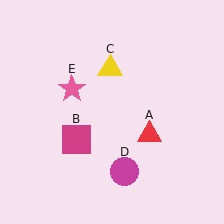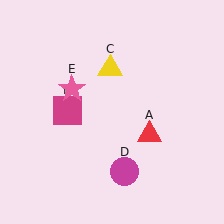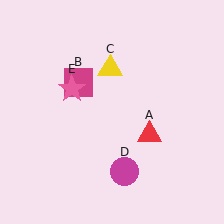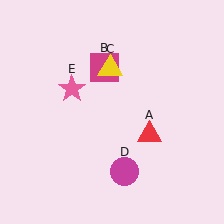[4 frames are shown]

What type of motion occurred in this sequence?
The magenta square (object B) rotated clockwise around the center of the scene.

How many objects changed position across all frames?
1 object changed position: magenta square (object B).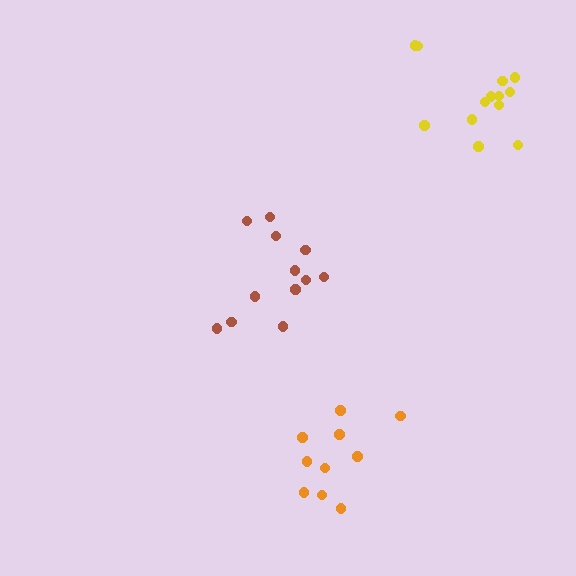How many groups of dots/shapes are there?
There are 3 groups.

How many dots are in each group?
Group 1: 10 dots, Group 2: 13 dots, Group 3: 12 dots (35 total).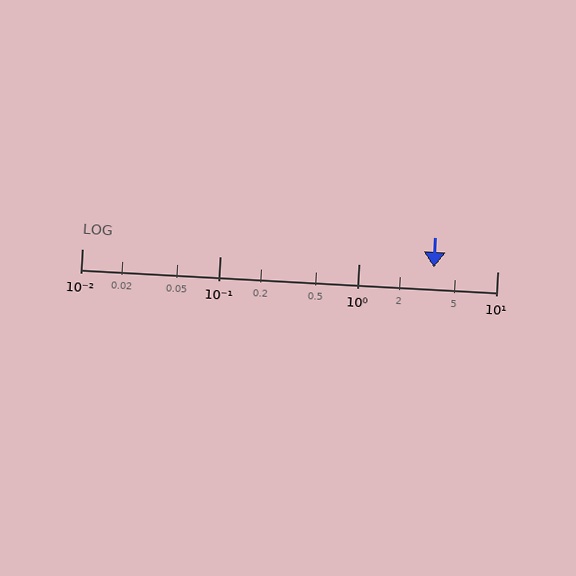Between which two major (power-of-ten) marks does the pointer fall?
The pointer is between 1 and 10.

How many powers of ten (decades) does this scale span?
The scale spans 3 decades, from 0.01 to 10.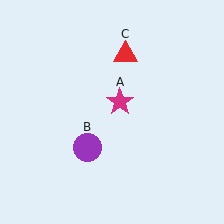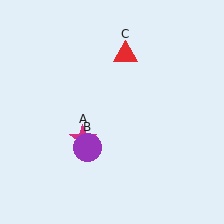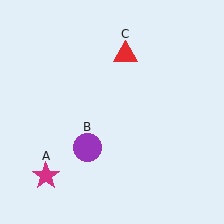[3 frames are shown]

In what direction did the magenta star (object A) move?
The magenta star (object A) moved down and to the left.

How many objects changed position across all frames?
1 object changed position: magenta star (object A).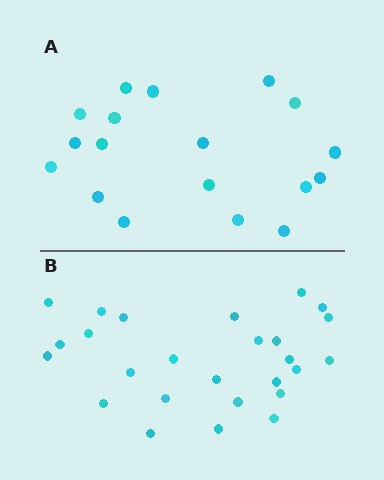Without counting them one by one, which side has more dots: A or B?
Region B (the bottom region) has more dots.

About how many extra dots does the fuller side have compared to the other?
Region B has roughly 8 or so more dots than region A.